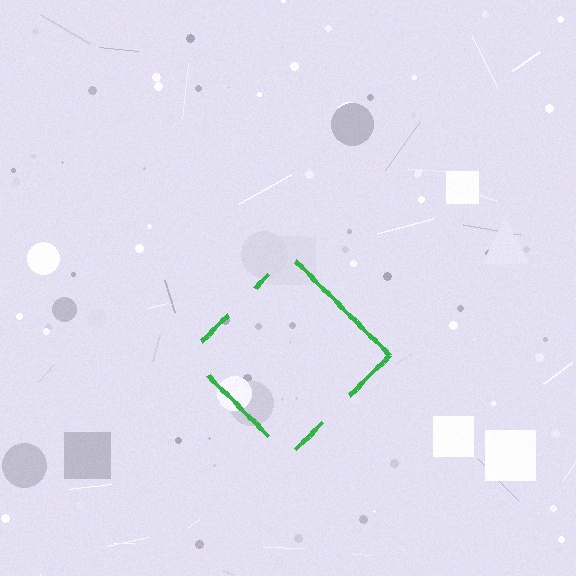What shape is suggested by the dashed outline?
The dashed outline suggests a diamond.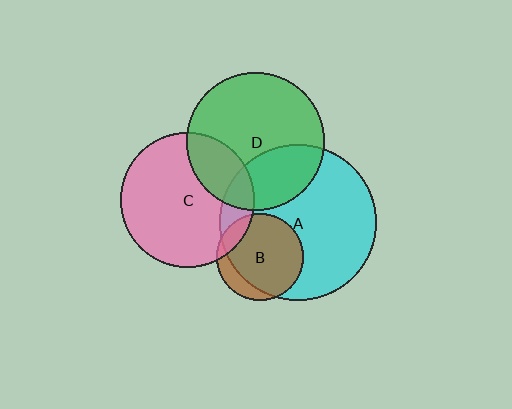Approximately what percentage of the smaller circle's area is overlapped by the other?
Approximately 10%.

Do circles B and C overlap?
Yes.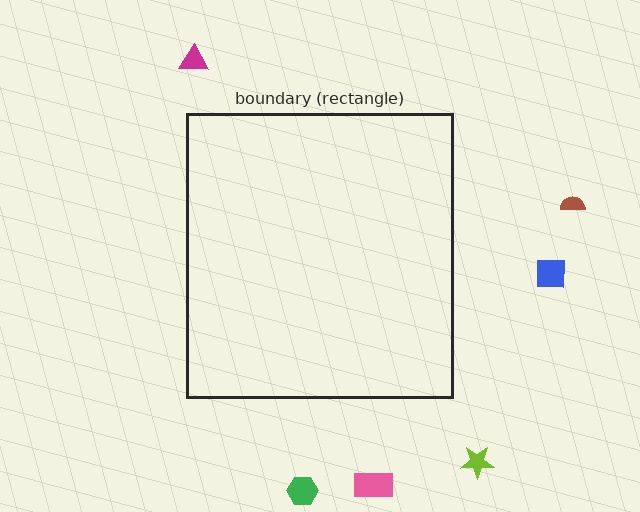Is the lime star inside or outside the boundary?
Outside.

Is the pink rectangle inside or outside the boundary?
Outside.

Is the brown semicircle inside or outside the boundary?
Outside.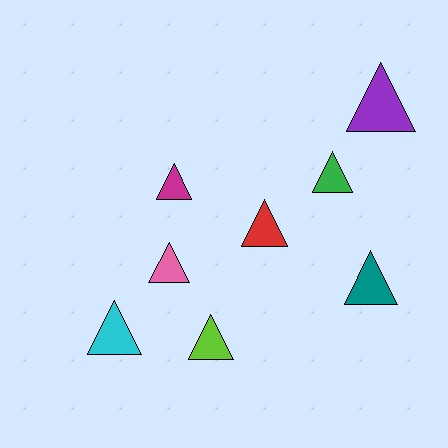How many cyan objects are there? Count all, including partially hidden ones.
There is 1 cyan object.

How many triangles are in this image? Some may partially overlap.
There are 8 triangles.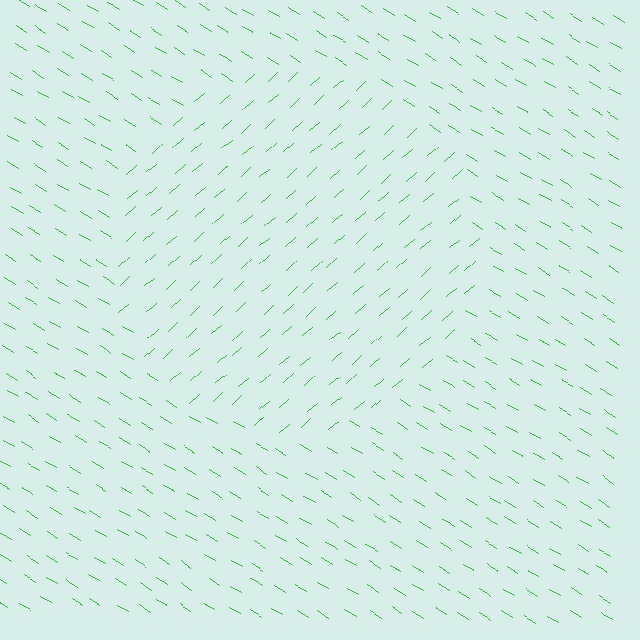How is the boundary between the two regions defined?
The boundary is defined purely by a change in line orientation (approximately 73 degrees difference). All lines are the same color and thickness.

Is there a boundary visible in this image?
Yes, there is a texture boundary formed by a change in line orientation.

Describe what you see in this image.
The image is filled with small green line segments. A circle region in the image has lines oriented differently from the surrounding lines, creating a visible texture boundary.